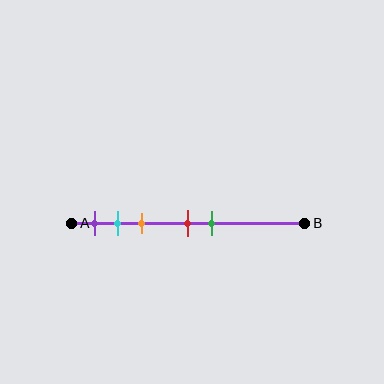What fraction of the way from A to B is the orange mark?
The orange mark is approximately 30% (0.3) of the way from A to B.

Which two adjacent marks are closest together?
The cyan and orange marks are the closest adjacent pair.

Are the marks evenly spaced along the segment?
No, the marks are not evenly spaced.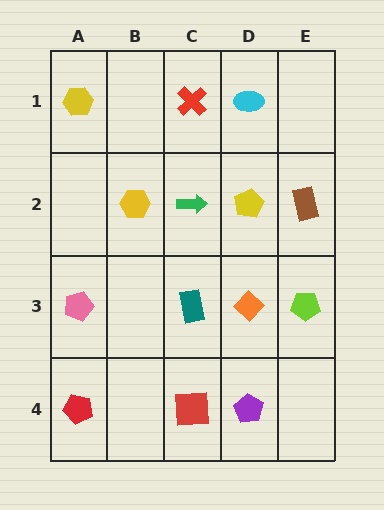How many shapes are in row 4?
3 shapes.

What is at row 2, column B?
A yellow hexagon.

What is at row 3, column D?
An orange diamond.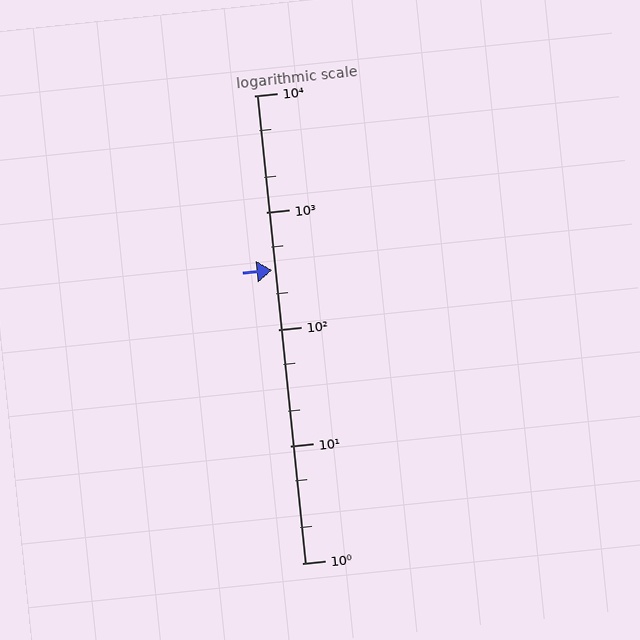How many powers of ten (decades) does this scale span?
The scale spans 4 decades, from 1 to 10000.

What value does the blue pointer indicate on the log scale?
The pointer indicates approximately 320.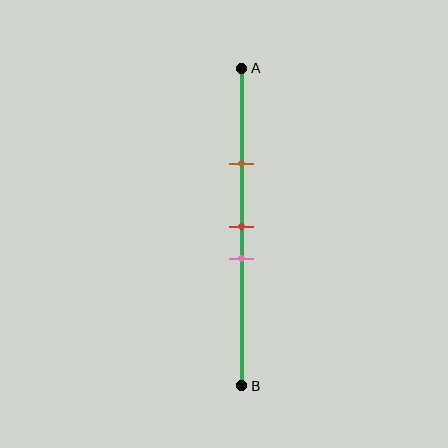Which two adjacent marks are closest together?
The red and pink marks are the closest adjacent pair.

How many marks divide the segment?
There are 3 marks dividing the segment.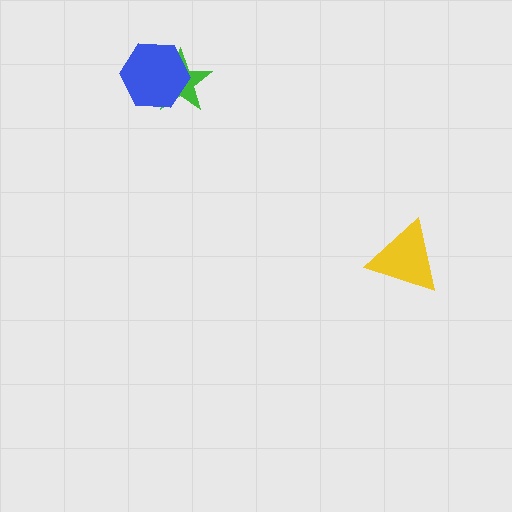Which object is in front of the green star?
The blue hexagon is in front of the green star.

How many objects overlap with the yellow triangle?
0 objects overlap with the yellow triangle.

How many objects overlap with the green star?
1 object overlaps with the green star.